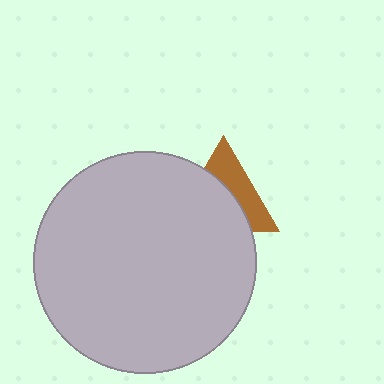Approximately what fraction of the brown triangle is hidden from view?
Roughly 57% of the brown triangle is hidden behind the light gray circle.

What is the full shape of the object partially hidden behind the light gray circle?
The partially hidden object is a brown triangle.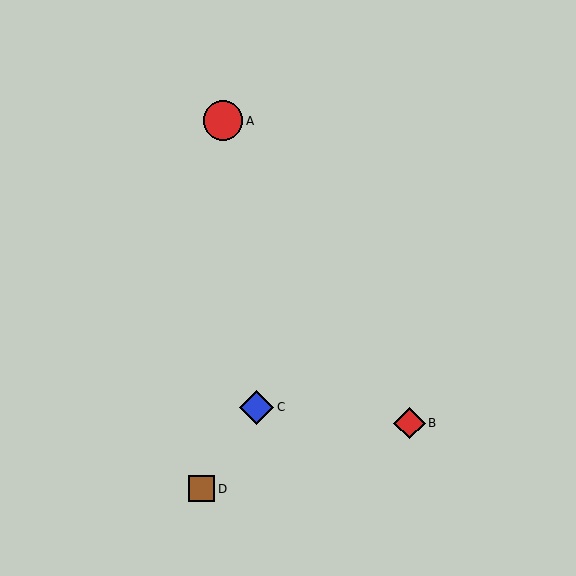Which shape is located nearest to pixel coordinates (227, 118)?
The red circle (labeled A) at (223, 121) is nearest to that location.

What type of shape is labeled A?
Shape A is a red circle.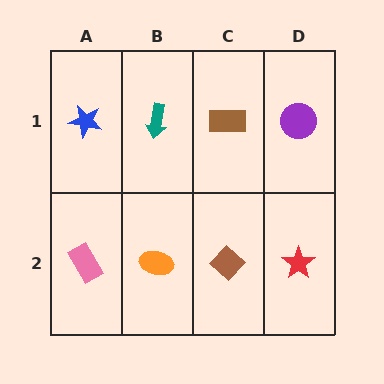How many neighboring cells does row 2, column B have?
3.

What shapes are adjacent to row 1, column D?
A red star (row 2, column D), a brown rectangle (row 1, column C).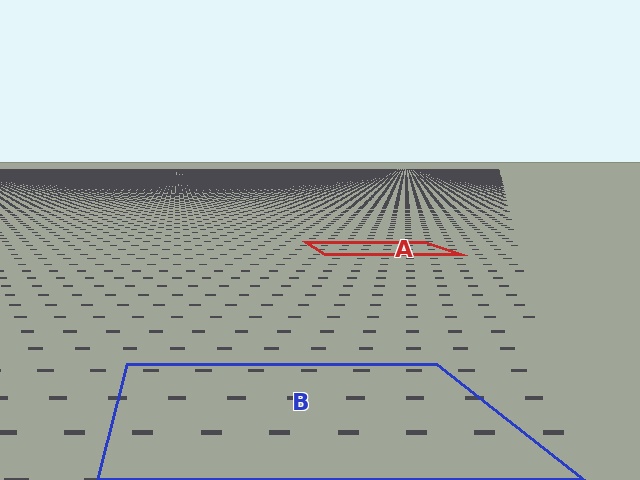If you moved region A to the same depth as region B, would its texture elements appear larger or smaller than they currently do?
They would appear larger. At a closer depth, the same texture elements are projected at a bigger on-screen size.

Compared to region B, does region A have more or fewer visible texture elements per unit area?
Region A has more texture elements per unit area — they are packed more densely because it is farther away.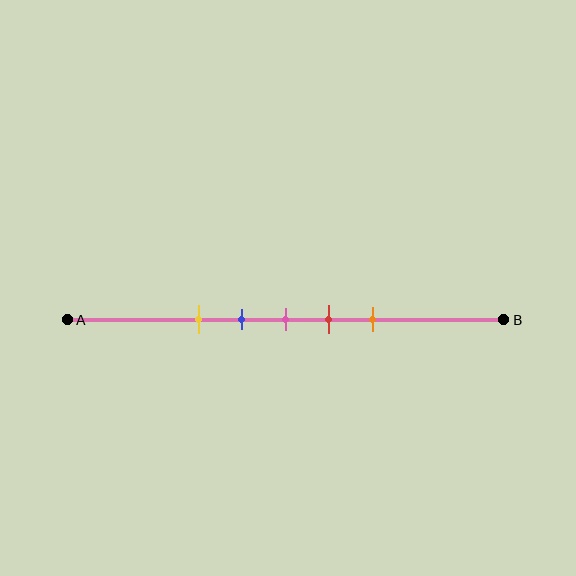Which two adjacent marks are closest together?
The blue and pink marks are the closest adjacent pair.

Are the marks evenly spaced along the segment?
Yes, the marks are approximately evenly spaced.